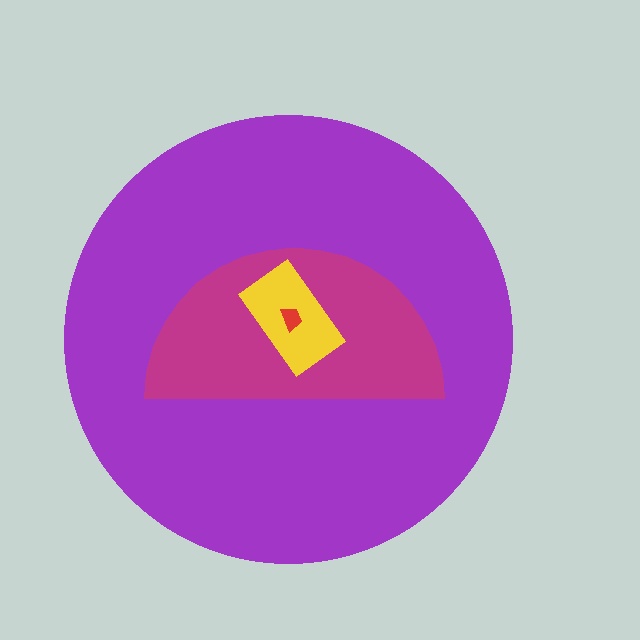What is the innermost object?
The red trapezoid.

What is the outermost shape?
The purple circle.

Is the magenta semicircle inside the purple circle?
Yes.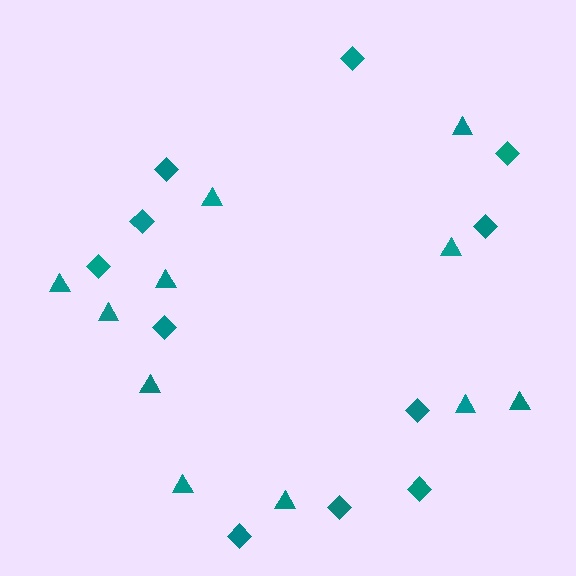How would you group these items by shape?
There are 2 groups: one group of diamonds (11) and one group of triangles (11).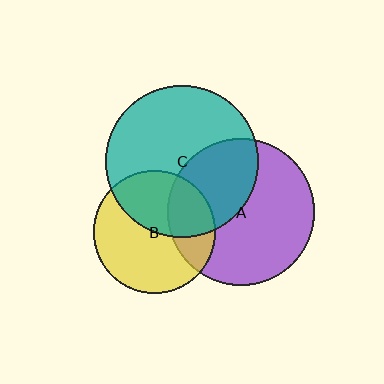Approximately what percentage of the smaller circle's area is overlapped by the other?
Approximately 40%.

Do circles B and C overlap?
Yes.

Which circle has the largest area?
Circle C (teal).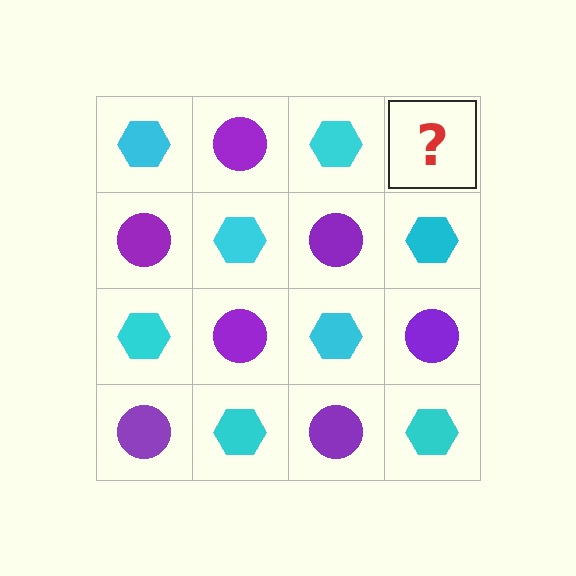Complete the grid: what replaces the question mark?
The question mark should be replaced with a purple circle.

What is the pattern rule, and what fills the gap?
The rule is that it alternates cyan hexagon and purple circle in a checkerboard pattern. The gap should be filled with a purple circle.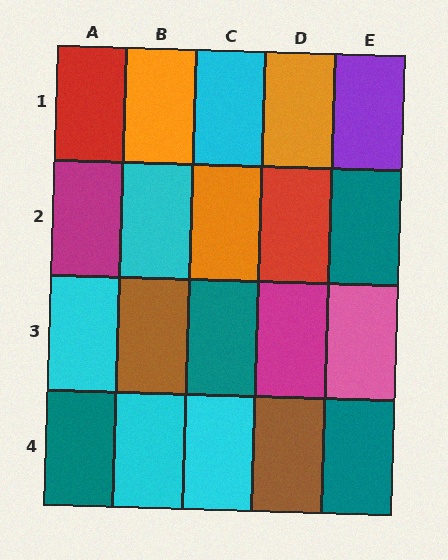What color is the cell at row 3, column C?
Teal.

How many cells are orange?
3 cells are orange.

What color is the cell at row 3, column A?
Cyan.